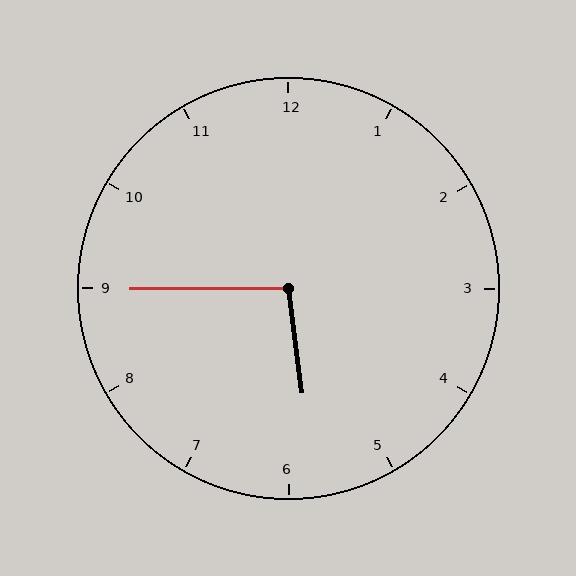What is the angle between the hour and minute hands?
Approximately 98 degrees.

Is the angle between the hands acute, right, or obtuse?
It is obtuse.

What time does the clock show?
5:45.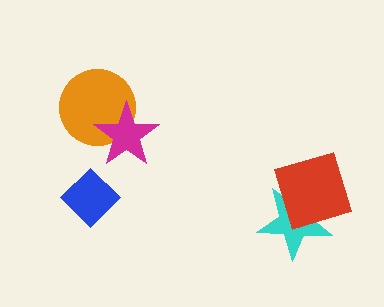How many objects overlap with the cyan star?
1 object overlaps with the cyan star.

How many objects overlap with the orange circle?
1 object overlaps with the orange circle.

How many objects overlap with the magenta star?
1 object overlaps with the magenta star.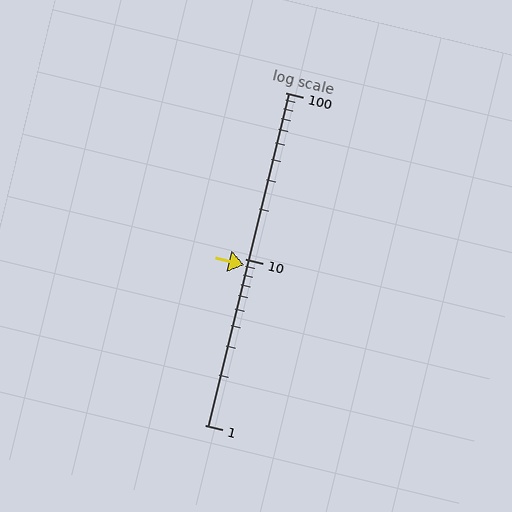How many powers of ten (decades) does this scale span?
The scale spans 2 decades, from 1 to 100.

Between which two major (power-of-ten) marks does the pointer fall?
The pointer is between 1 and 10.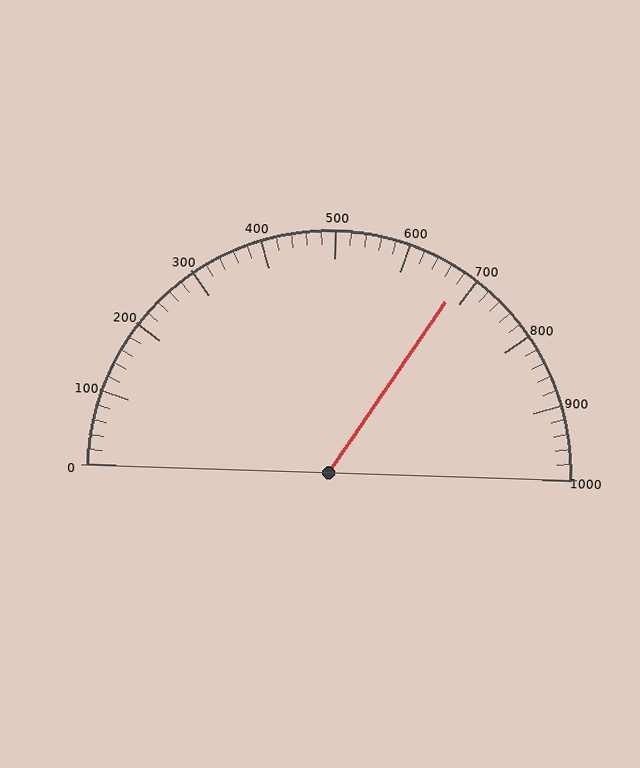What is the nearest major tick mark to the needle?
The nearest major tick mark is 700.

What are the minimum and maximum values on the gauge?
The gauge ranges from 0 to 1000.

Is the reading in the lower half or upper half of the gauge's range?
The reading is in the upper half of the range (0 to 1000).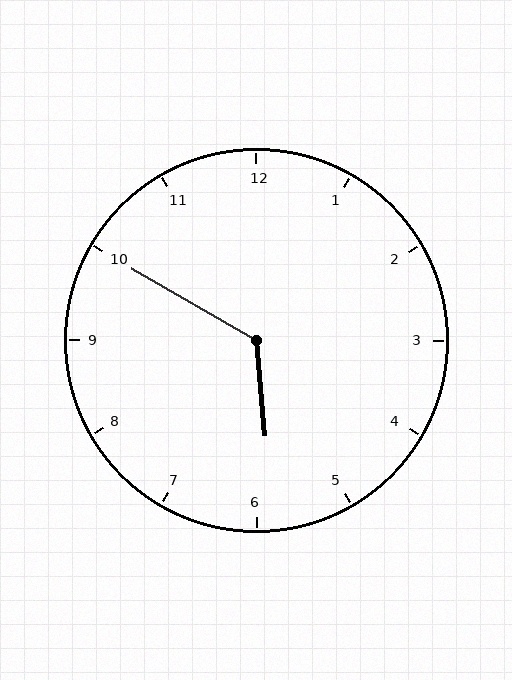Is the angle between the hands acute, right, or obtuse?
It is obtuse.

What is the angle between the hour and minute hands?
Approximately 125 degrees.